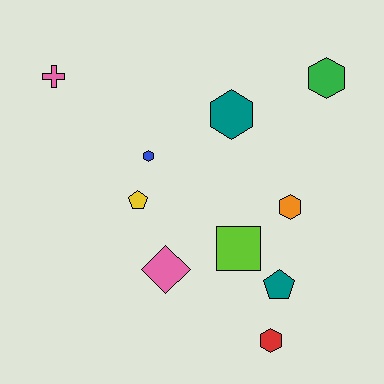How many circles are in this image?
There are no circles.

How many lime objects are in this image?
There is 1 lime object.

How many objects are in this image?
There are 10 objects.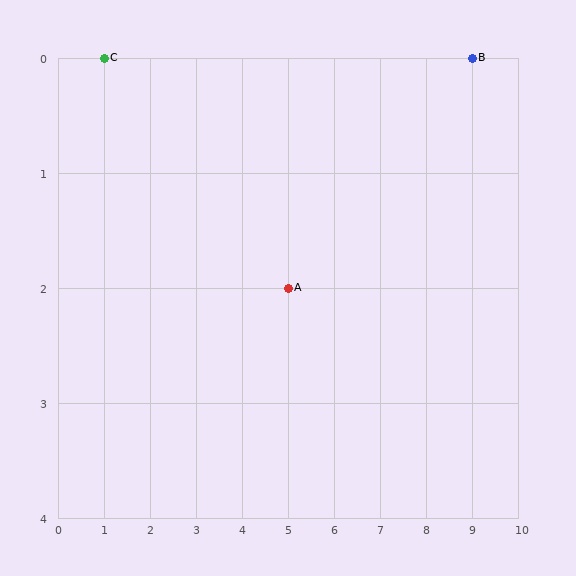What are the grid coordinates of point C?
Point C is at grid coordinates (1, 0).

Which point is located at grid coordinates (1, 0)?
Point C is at (1, 0).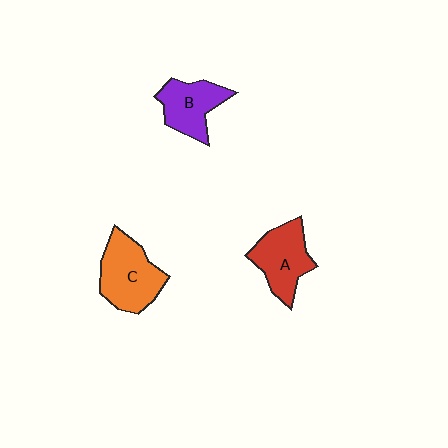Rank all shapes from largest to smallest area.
From largest to smallest: C (orange), A (red), B (purple).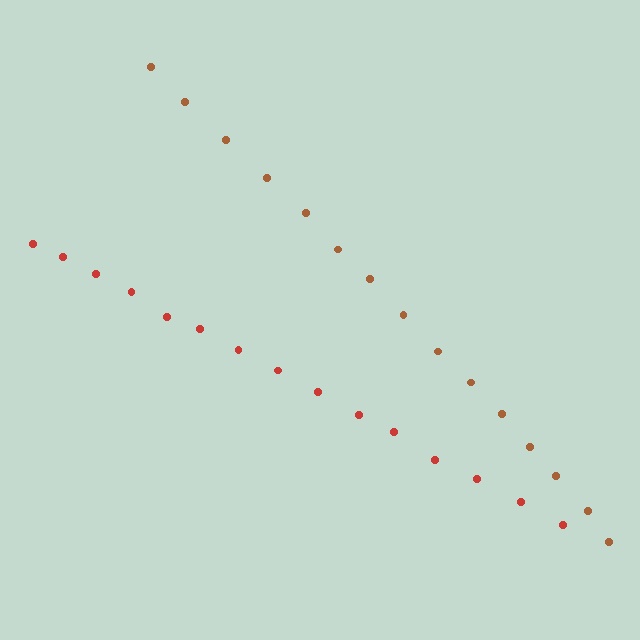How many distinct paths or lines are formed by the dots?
There are 2 distinct paths.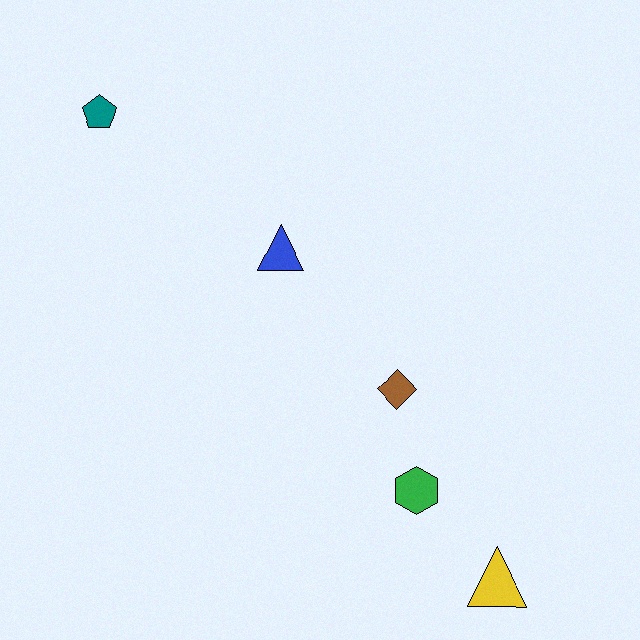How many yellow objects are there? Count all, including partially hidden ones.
There is 1 yellow object.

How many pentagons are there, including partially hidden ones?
There is 1 pentagon.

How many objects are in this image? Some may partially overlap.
There are 5 objects.